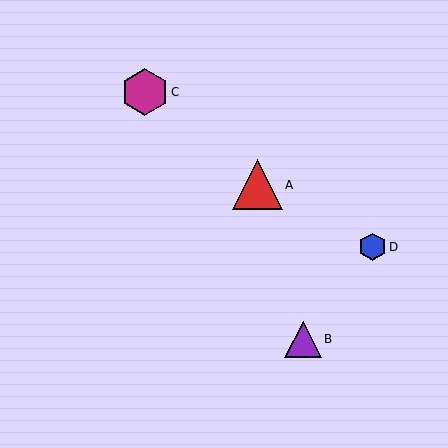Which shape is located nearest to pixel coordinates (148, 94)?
The magenta hexagon (labeled C) at (145, 92) is nearest to that location.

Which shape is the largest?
The red triangle (labeled A) is the largest.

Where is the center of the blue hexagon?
The center of the blue hexagon is at (372, 247).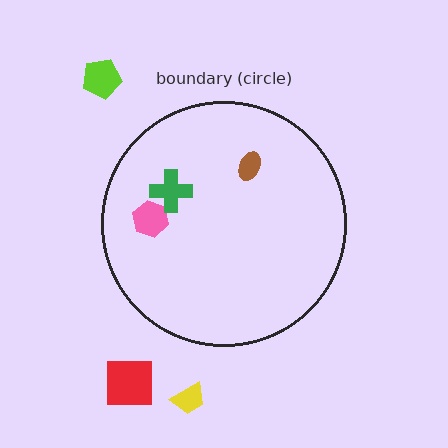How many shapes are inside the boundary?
3 inside, 3 outside.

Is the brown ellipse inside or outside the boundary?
Inside.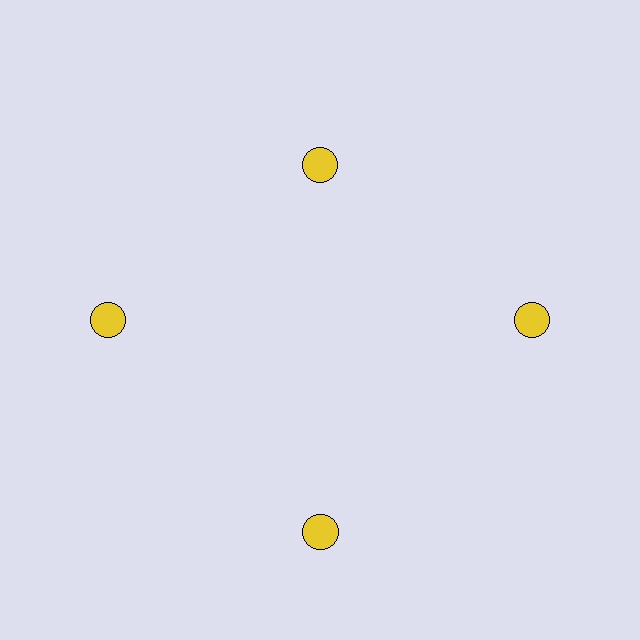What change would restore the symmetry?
The symmetry would be restored by moving it outward, back onto the ring so that all 4 circles sit at equal angles and equal distance from the center.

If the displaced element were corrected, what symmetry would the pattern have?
It would have 4-fold rotational symmetry — the pattern would map onto itself every 90 degrees.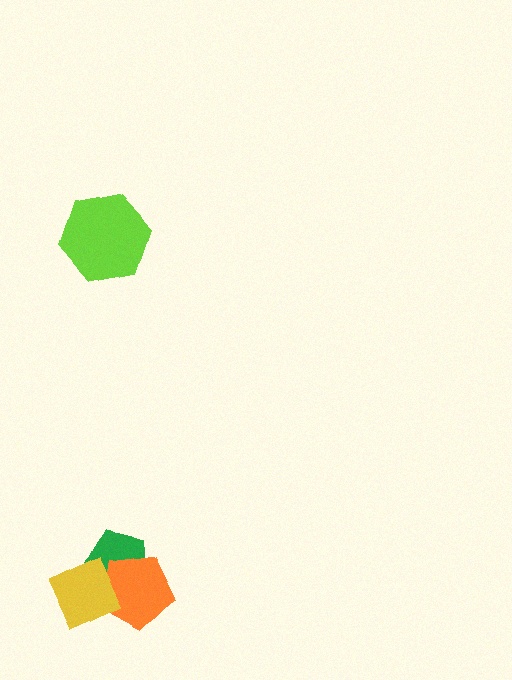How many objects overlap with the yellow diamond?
2 objects overlap with the yellow diamond.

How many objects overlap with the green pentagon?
2 objects overlap with the green pentagon.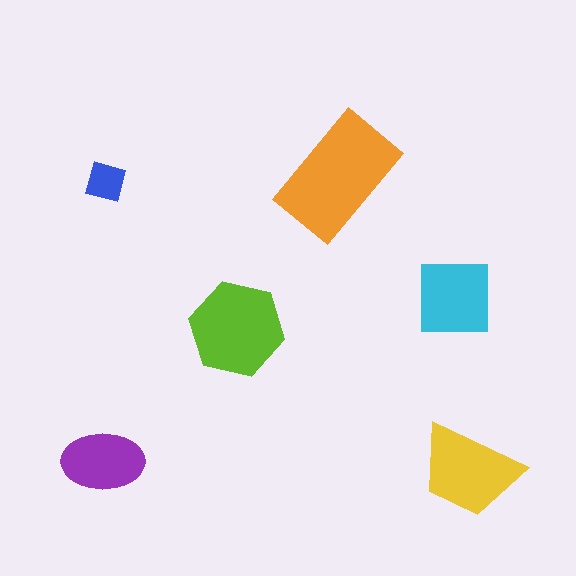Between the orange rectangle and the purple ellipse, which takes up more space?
The orange rectangle.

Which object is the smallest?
The blue diamond.